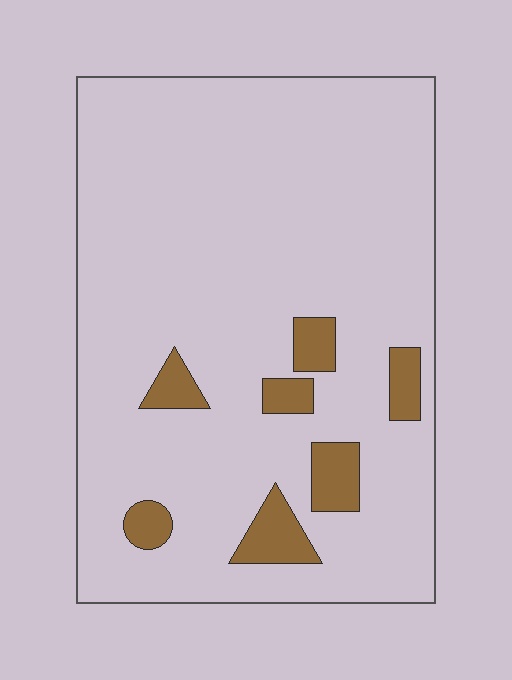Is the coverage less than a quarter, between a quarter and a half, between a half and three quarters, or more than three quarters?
Less than a quarter.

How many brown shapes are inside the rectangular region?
7.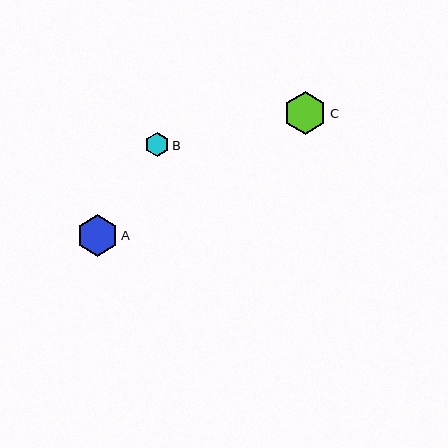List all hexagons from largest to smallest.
From largest to smallest: C, A, B.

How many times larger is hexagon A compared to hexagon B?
Hexagon A is approximately 1.7 times the size of hexagon B.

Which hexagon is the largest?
Hexagon C is the largest with a size of approximately 43 pixels.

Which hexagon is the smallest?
Hexagon B is the smallest with a size of approximately 24 pixels.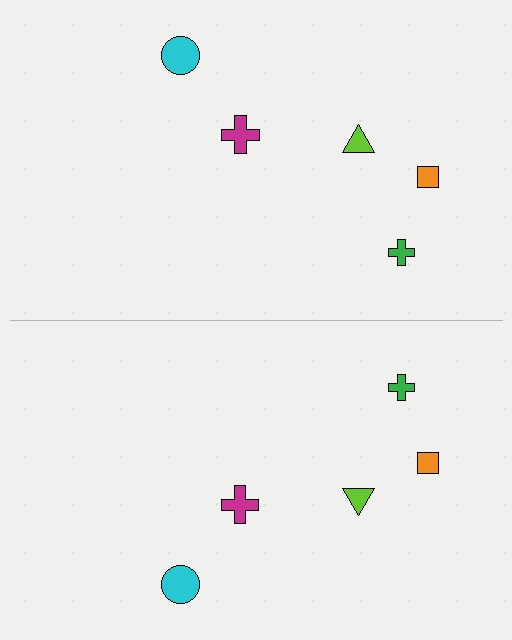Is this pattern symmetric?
Yes, this pattern has bilateral (reflection) symmetry.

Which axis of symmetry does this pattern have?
The pattern has a horizontal axis of symmetry running through the center of the image.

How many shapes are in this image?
There are 10 shapes in this image.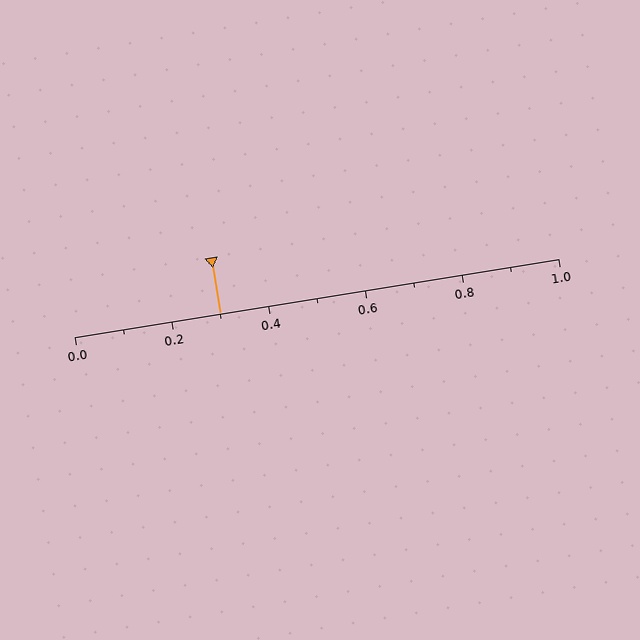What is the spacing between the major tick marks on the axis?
The major ticks are spaced 0.2 apart.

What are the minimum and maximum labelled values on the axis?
The axis runs from 0.0 to 1.0.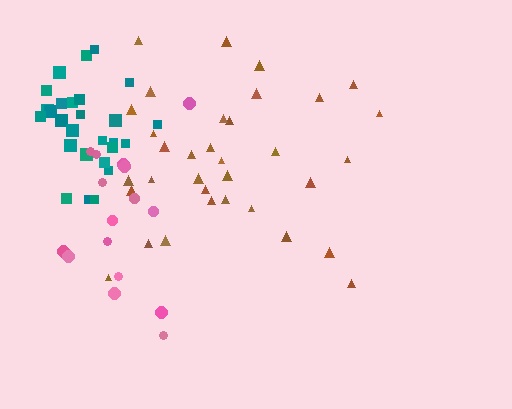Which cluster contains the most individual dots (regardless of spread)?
Brown (34).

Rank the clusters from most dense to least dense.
teal, brown, pink.